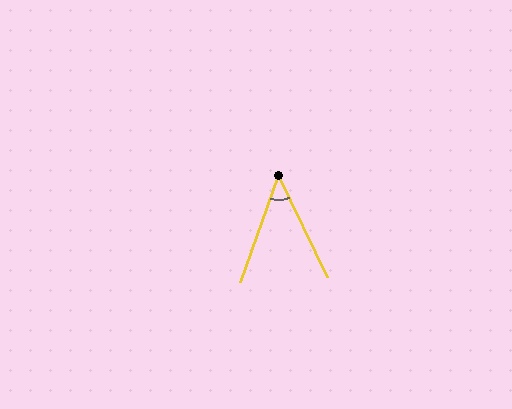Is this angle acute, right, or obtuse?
It is acute.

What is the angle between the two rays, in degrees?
Approximately 45 degrees.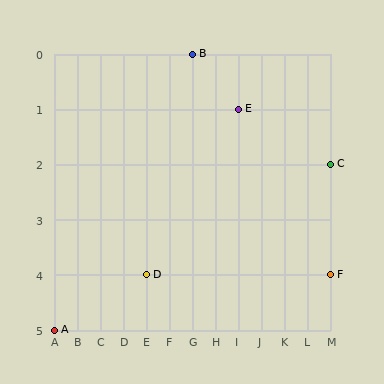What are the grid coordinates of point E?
Point E is at grid coordinates (I, 1).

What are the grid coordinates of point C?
Point C is at grid coordinates (M, 2).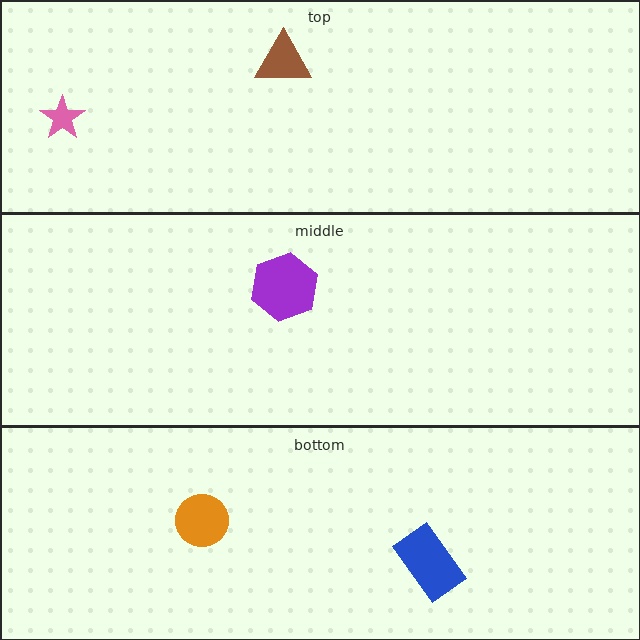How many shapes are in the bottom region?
2.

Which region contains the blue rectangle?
The bottom region.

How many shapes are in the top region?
2.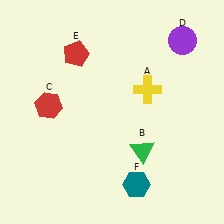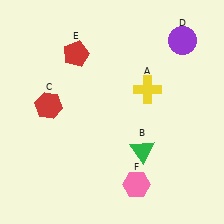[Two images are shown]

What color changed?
The hexagon (F) changed from teal in Image 1 to pink in Image 2.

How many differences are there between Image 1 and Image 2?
There is 1 difference between the two images.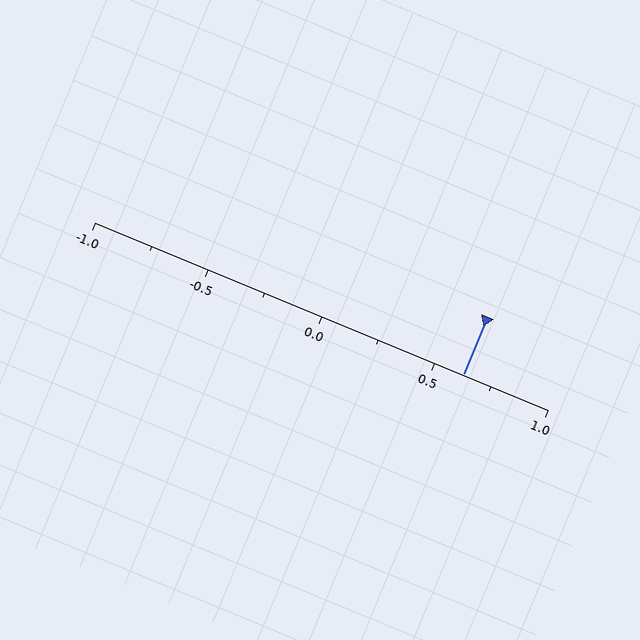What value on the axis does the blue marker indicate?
The marker indicates approximately 0.62.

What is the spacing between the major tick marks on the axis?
The major ticks are spaced 0.5 apart.